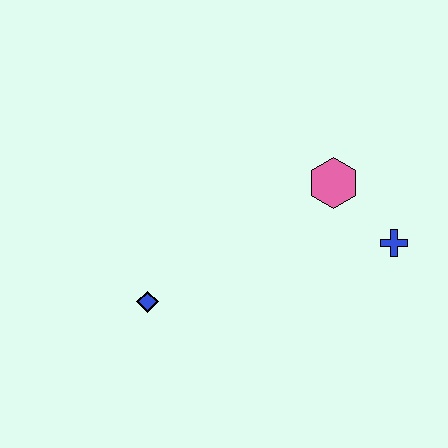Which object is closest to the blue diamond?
The pink hexagon is closest to the blue diamond.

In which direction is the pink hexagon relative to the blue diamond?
The pink hexagon is to the right of the blue diamond.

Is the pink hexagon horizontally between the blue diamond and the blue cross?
Yes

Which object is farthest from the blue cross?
The blue diamond is farthest from the blue cross.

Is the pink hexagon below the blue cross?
No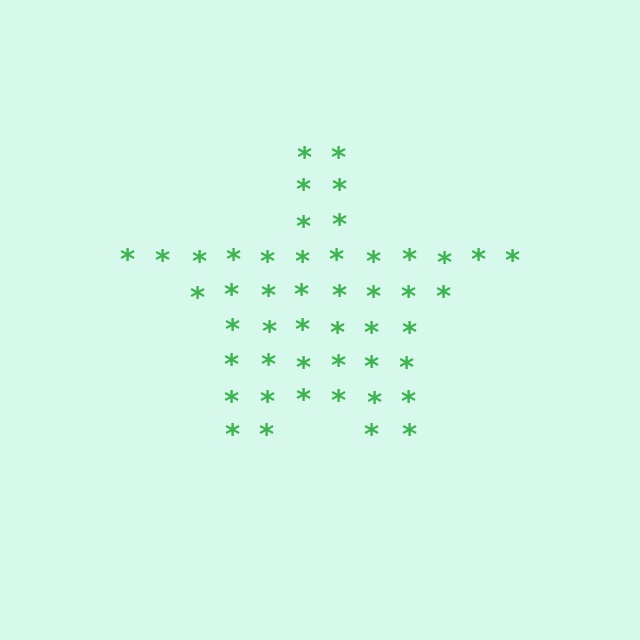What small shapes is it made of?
It is made of small asterisks.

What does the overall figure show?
The overall figure shows a star.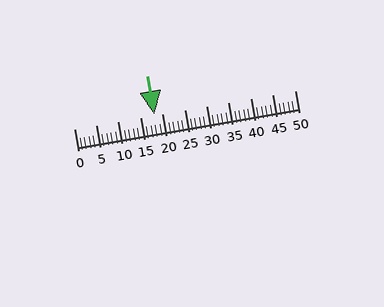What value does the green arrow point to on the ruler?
The green arrow points to approximately 18.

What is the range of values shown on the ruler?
The ruler shows values from 0 to 50.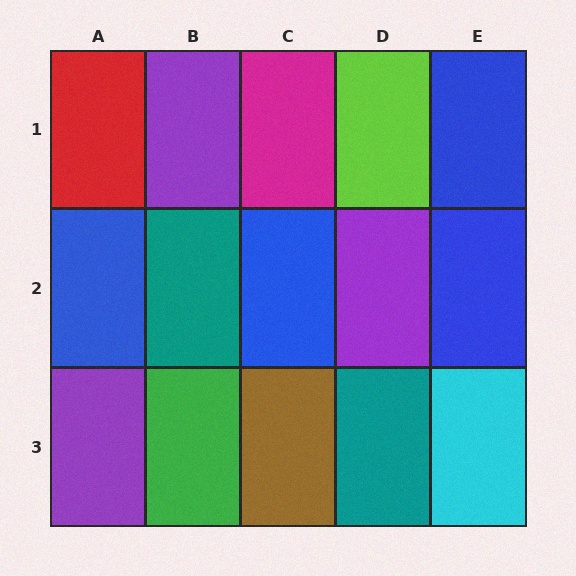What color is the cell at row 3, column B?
Green.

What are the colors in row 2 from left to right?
Blue, teal, blue, purple, blue.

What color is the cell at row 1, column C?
Magenta.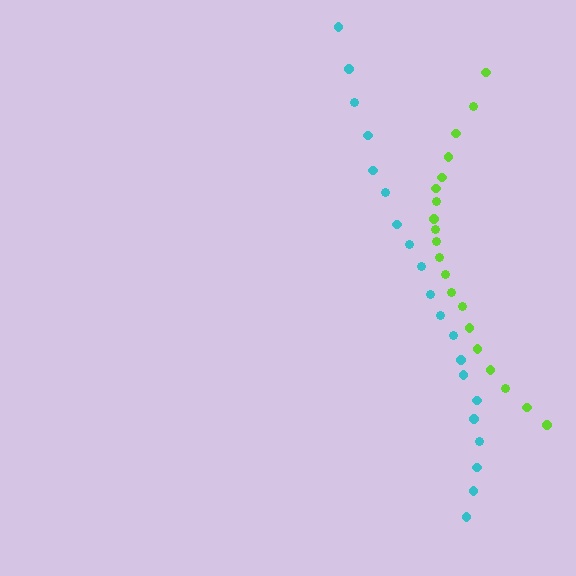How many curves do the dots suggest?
There are 2 distinct paths.